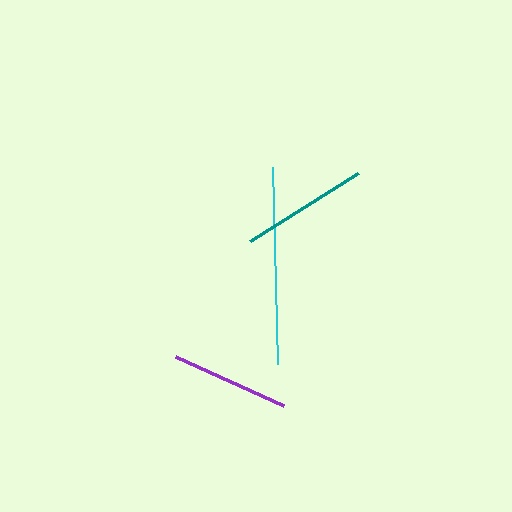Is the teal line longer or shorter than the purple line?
The teal line is longer than the purple line.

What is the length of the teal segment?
The teal segment is approximately 128 pixels long.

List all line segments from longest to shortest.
From longest to shortest: cyan, teal, purple.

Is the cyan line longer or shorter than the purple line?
The cyan line is longer than the purple line.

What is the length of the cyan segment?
The cyan segment is approximately 197 pixels long.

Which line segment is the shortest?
The purple line is the shortest at approximately 119 pixels.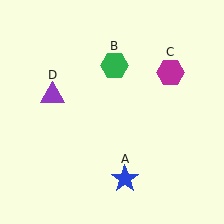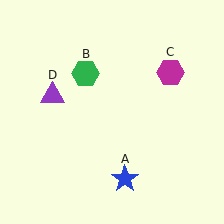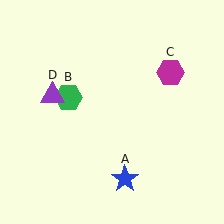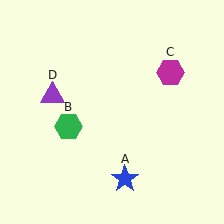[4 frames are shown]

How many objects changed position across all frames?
1 object changed position: green hexagon (object B).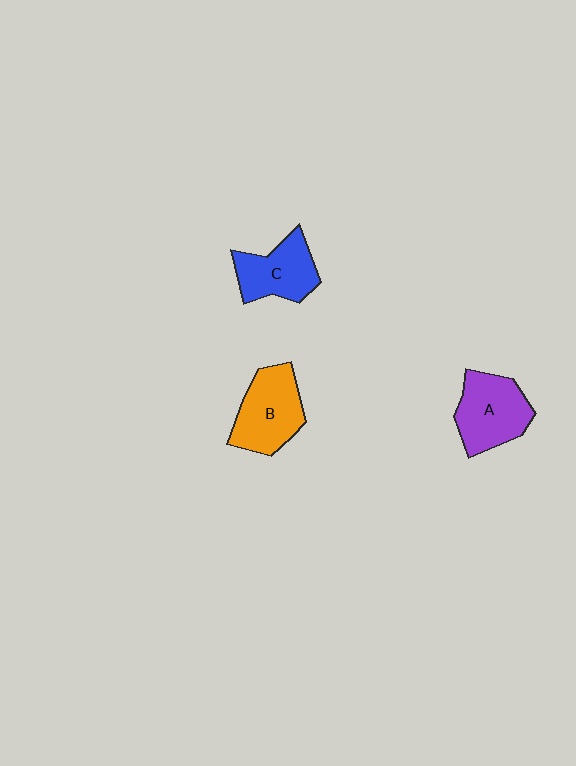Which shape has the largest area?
Shape B (orange).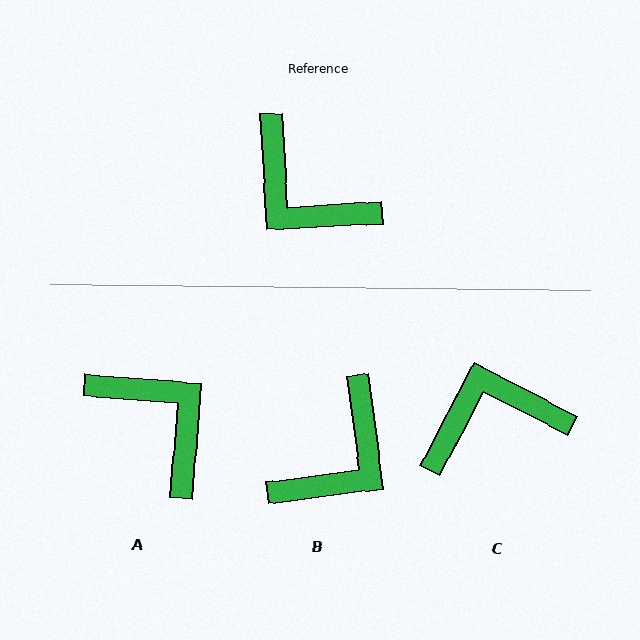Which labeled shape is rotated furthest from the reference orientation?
A, about 172 degrees away.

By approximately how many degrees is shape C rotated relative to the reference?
Approximately 121 degrees clockwise.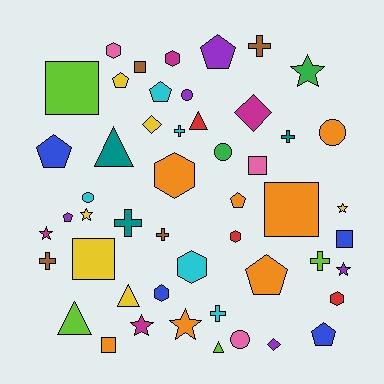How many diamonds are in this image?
There are 3 diamonds.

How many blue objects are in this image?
There are 4 blue objects.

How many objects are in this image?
There are 50 objects.